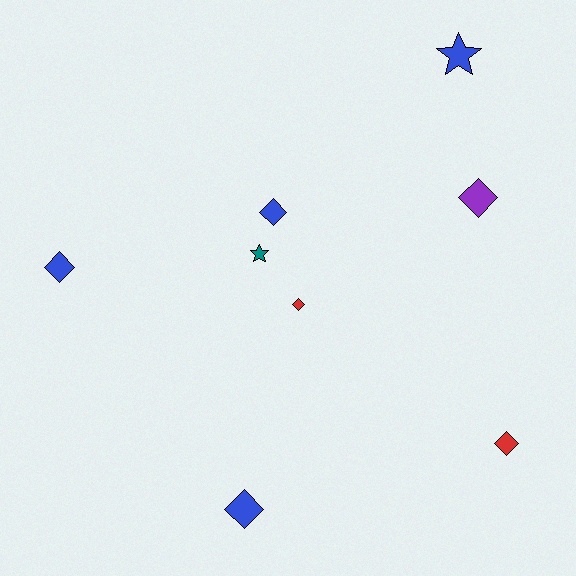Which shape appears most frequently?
Diamond, with 6 objects.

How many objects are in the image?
There are 8 objects.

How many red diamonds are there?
There are 2 red diamonds.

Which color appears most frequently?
Blue, with 4 objects.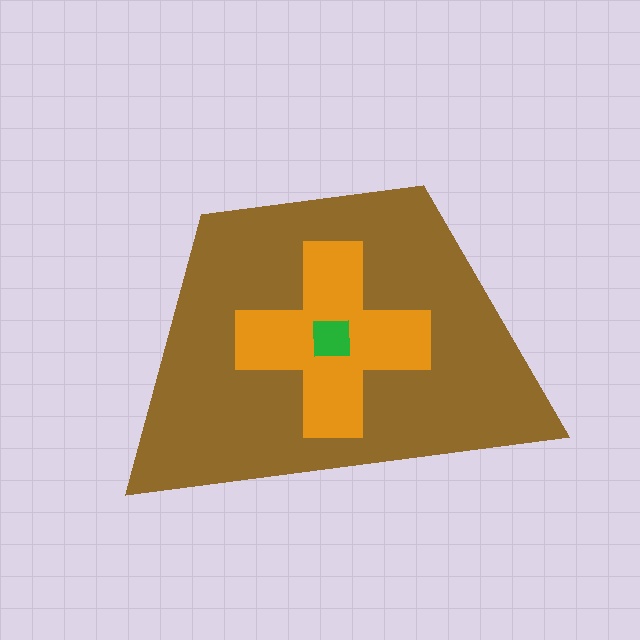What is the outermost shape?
The brown trapezoid.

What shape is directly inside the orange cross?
The green square.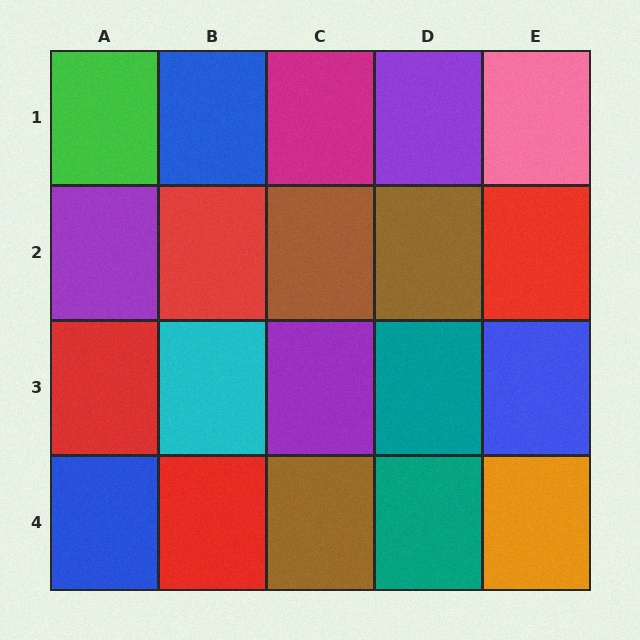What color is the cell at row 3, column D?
Teal.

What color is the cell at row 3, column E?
Blue.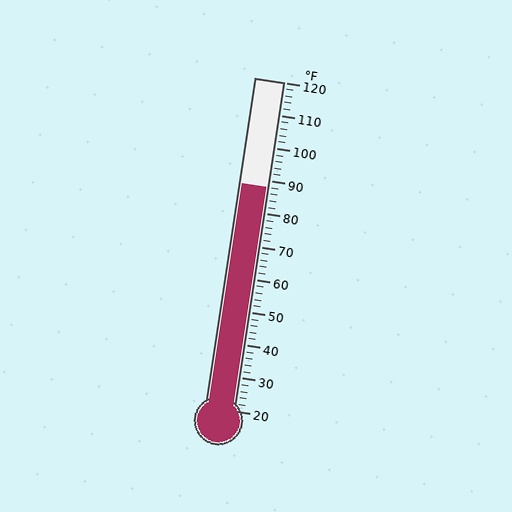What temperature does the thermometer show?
The thermometer shows approximately 88°F.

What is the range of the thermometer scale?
The thermometer scale ranges from 20°F to 120°F.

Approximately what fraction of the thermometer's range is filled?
The thermometer is filled to approximately 70% of its range.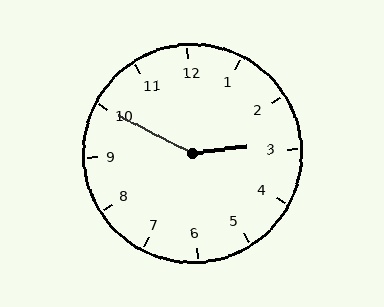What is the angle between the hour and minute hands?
Approximately 145 degrees.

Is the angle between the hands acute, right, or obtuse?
It is obtuse.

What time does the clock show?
2:50.